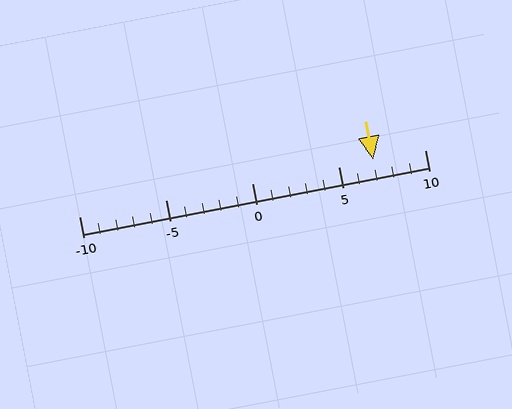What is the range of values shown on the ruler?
The ruler shows values from -10 to 10.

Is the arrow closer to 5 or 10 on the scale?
The arrow is closer to 5.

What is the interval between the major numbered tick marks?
The major tick marks are spaced 5 units apart.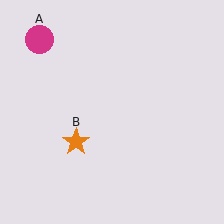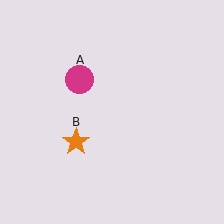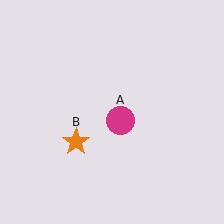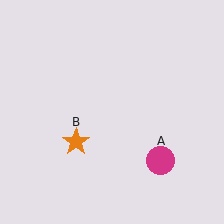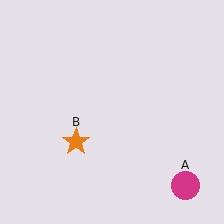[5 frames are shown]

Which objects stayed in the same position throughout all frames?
Orange star (object B) remained stationary.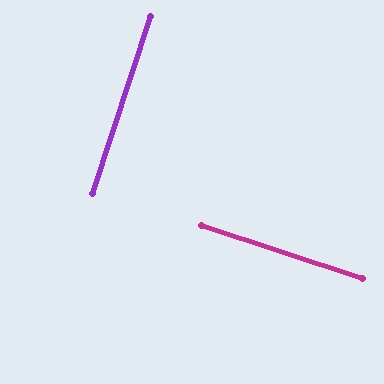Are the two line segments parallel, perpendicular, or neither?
Perpendicular — they meet at approximately 90°.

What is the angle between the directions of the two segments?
Approximately 90 degrees.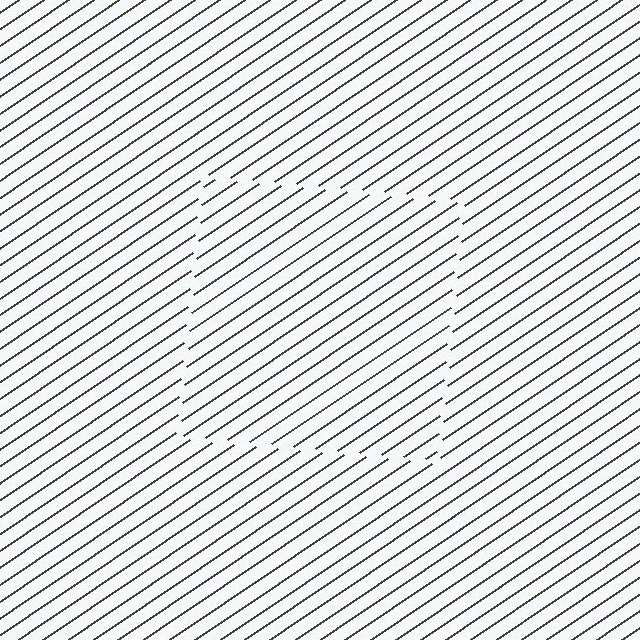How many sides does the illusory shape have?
4 sides — the line-ends trace a square.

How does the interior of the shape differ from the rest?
The interior of the shape contains the same grating, shifted by half a period — the contour is defined by the phase discontinuity where line-ends from the inner and outer gratings abut.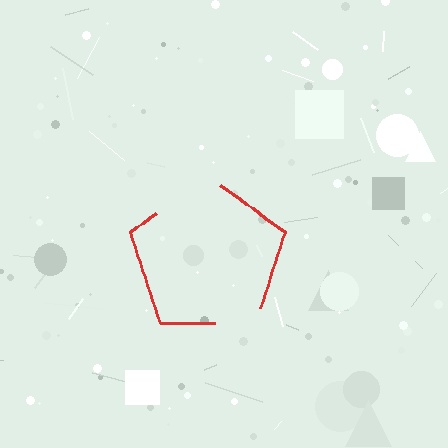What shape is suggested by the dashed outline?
The dashed outline suggests a pentagon.